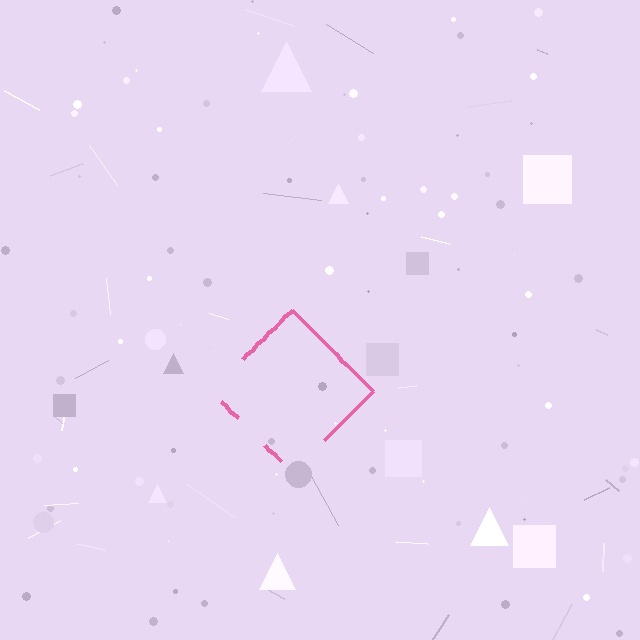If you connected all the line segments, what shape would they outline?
They would outline a diamond.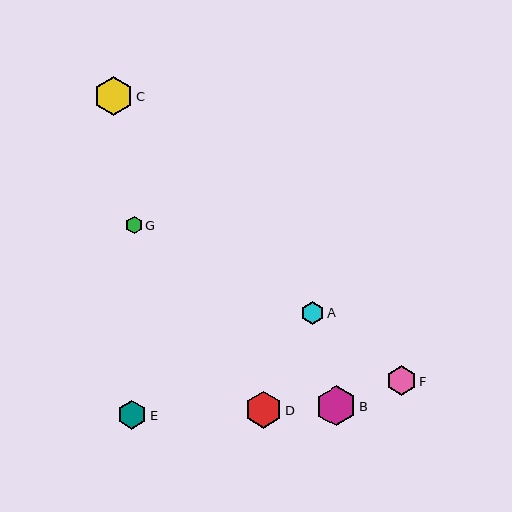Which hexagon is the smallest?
Hexagon G is the smallest with a size of approximately 17 pixels.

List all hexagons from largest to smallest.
From largest to smallest: B, C, D, F, E, A, G.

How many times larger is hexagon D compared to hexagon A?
Hexagon D is approximately 1.6 times the size of hexagon A.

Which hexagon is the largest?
Hexagon B is the largest with a size of approximately 40 pixels.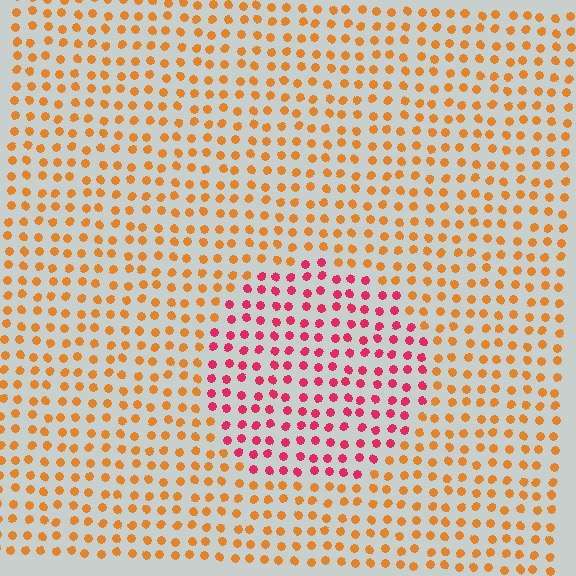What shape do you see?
I see a circle.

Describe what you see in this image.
The image is filled with small orange elements in a uniform arrangement. A circle-shaped region is visible where the elements are tinted to a slightly different hue, forming a subtle color boundary.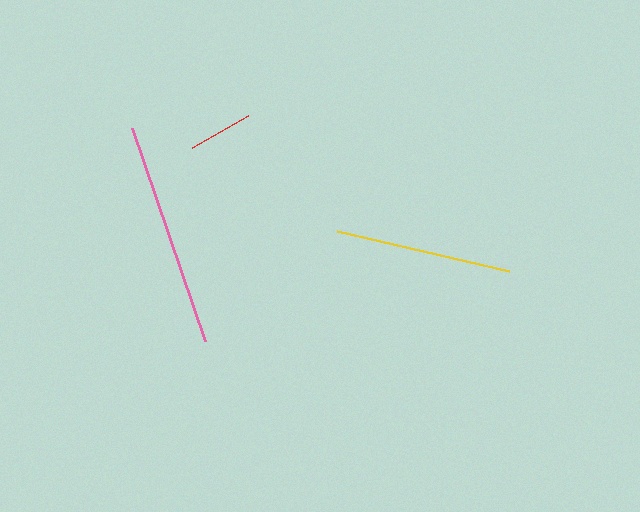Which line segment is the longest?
The pink line is the longest at approximately 226 pixels.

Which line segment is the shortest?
The red line is the shortest at approximately 64 pixels.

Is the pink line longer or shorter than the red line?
The pink line is longer than the red line.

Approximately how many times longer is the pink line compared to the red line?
The pink line is approximately 3.5 times the length of the red line.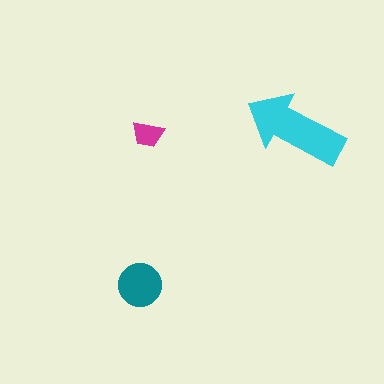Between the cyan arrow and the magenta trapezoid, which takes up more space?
The cyan arrow.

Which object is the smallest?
The magenta trapezoid.